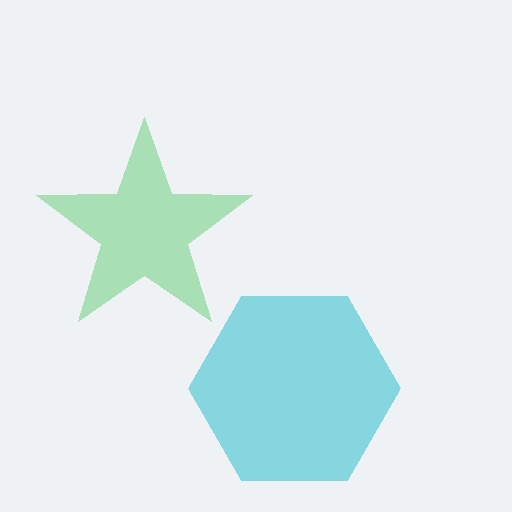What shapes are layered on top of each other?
The layered shapes are: a green star, a cyan hexagon.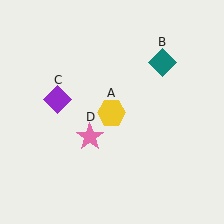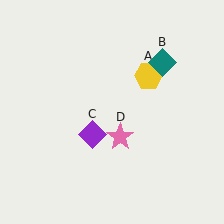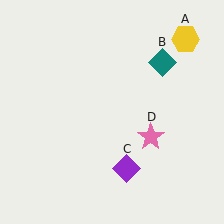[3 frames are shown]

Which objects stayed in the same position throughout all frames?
Teal diamond (object B) remained stationary.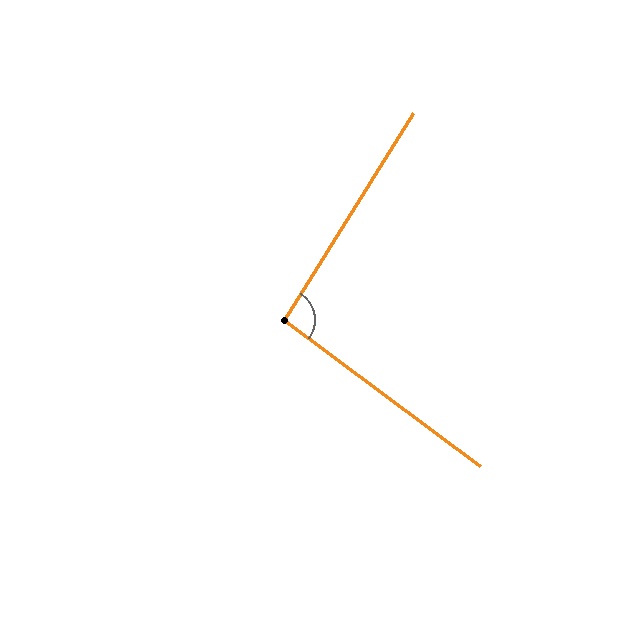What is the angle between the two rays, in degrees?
Approximately 95 degrees.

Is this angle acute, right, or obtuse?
It is approximately a right angle.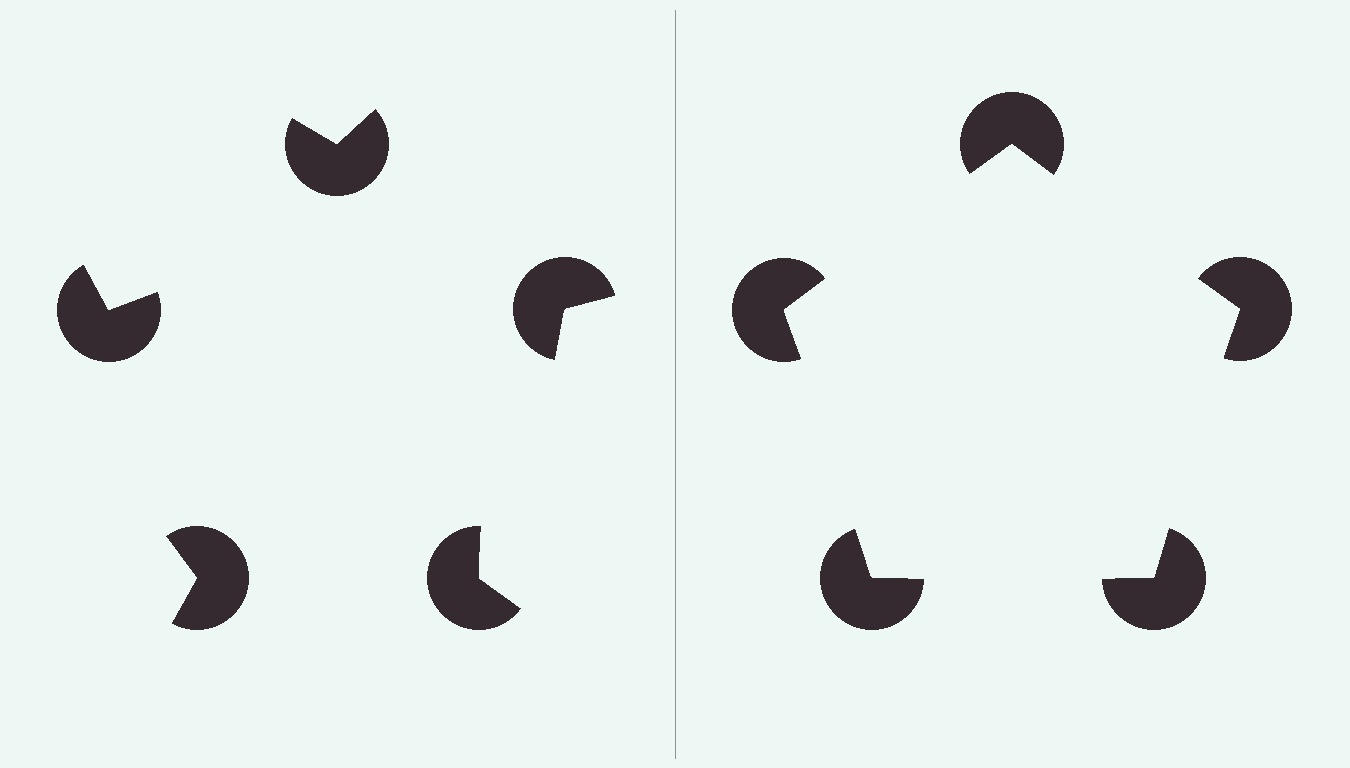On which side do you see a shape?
An illusory pentagon appears on the right side. On the left side the wedge cuts are rotated, so no coherent shape forms.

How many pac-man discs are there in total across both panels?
10 — 5 on each side.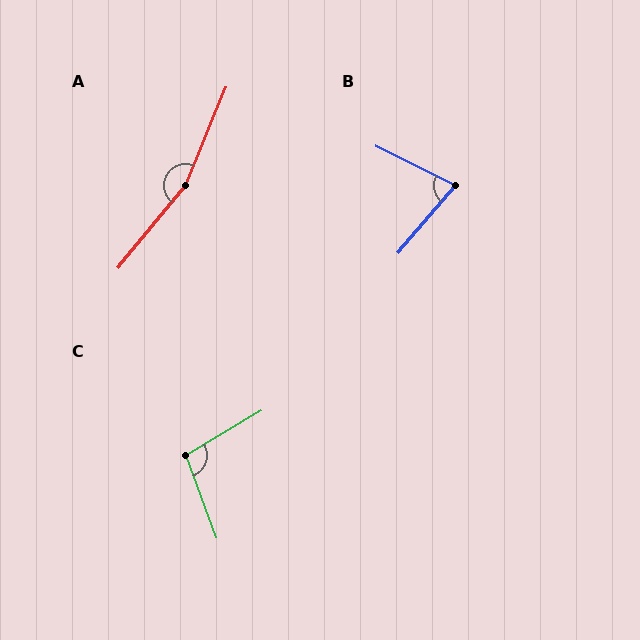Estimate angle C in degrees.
Approximately 100 degrees.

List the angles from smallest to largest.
B (76°), C (100°), A (163°).